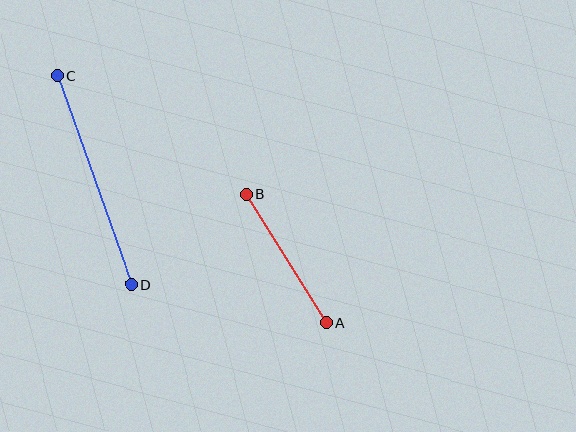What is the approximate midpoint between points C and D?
The midpoint is at approximately (94, 180) pixels.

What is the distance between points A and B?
The distance is approximately 152 pixels.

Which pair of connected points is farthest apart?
Points C and D are farthest apart.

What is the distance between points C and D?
The distance is approximately 221 pixels.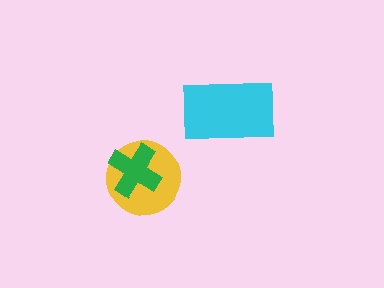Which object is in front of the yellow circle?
The green cross is in front of the yellow circle.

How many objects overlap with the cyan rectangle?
0 objects overlap with the cyan rectangle.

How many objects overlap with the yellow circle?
1 object overlaps with the yellow circle.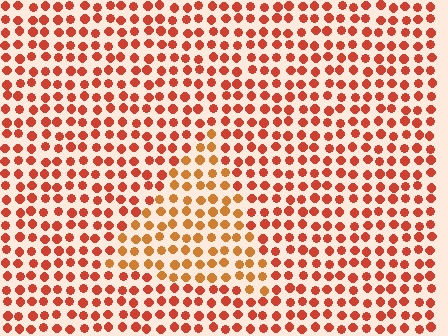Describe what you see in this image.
The image is filled with small red elements in a uniform arrangement. A triangle-shaped region is visible where the elements are tinted to a slightly different hue, forming a subtle color boundary.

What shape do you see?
I see a triangle.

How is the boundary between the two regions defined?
The boundary is defined purely by a slight shift in hue (about 24 degrees). Spacing, size, and orientation are identical on both sides.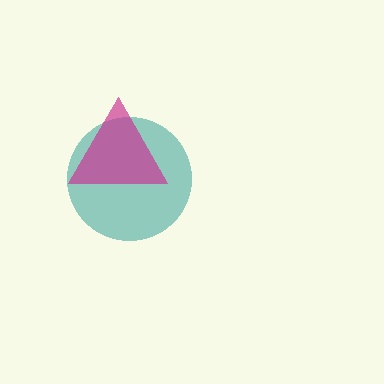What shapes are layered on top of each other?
The layered shapes are: a teal circle, a magenta triangle.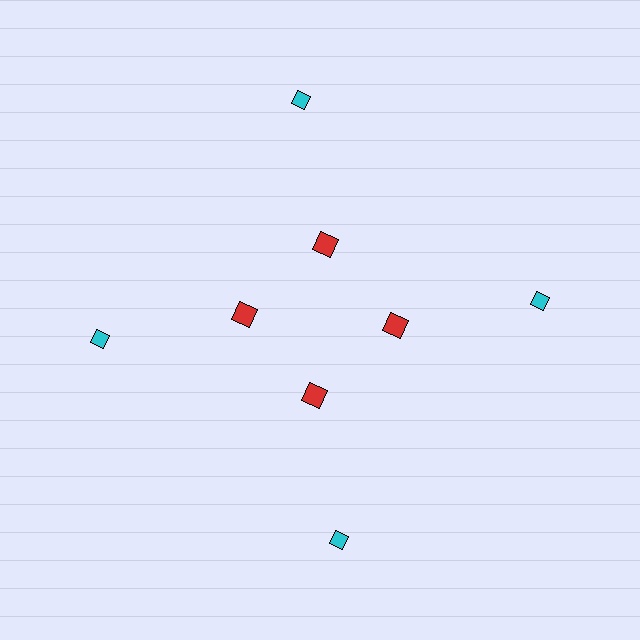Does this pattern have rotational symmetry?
Yes, this pattern has 4-fold rotational symmetry. It looks the same after rotating 90 degrees around the center.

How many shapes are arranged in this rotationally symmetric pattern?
There are 8 shapes, arranged in 4 groups of 2.